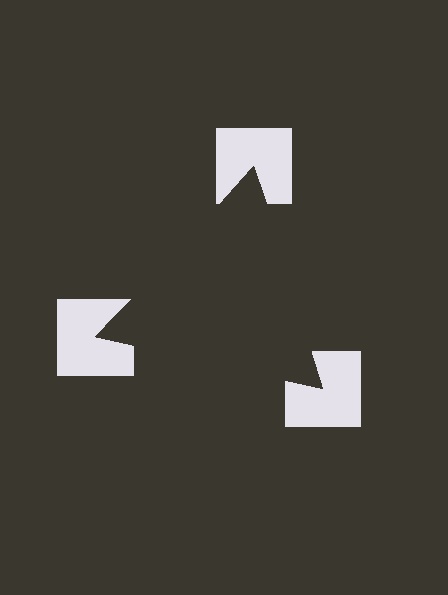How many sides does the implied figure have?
3 sides.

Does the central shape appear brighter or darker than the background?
It typically appears slightly darker than the background, even though no actual brightness change is drawn.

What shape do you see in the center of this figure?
An illusory triangle — its edges are inferred from the aligned wedge cuts in the notched squares, not physically drawn.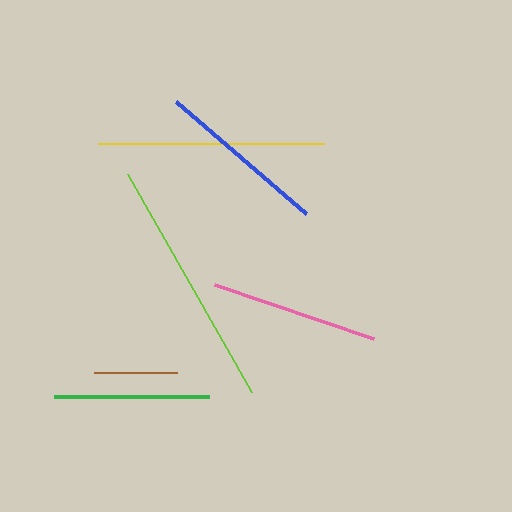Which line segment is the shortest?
The brown line is the shortest at approximately 83 pixels.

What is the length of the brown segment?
The brown segment is approximately 83 pixels long.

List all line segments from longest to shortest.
From longest to shortest: lime, yellow, blue, pink, green, brown.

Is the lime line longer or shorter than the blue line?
The lime line is longer than the blue line.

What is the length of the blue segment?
The blue segment is approximately 172 pixels long.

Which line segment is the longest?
The lime line is the longest at approximately 251 pixels.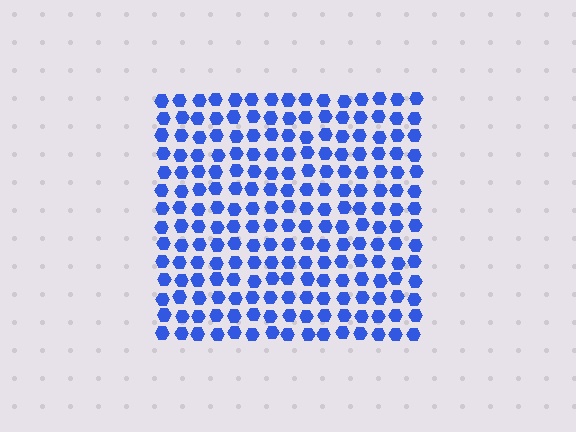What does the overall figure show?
The overall figure shows a square.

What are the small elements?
The small elements are hexagons.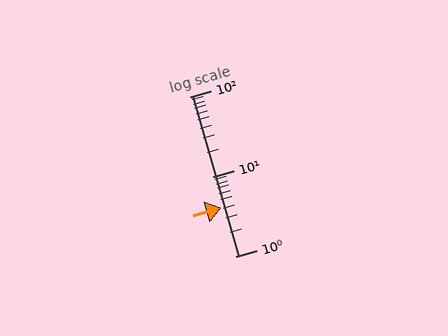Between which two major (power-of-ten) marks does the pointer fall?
The pointer is between 1 and 10.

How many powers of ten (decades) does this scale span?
The scale spans 2 decades, from 1 to 100.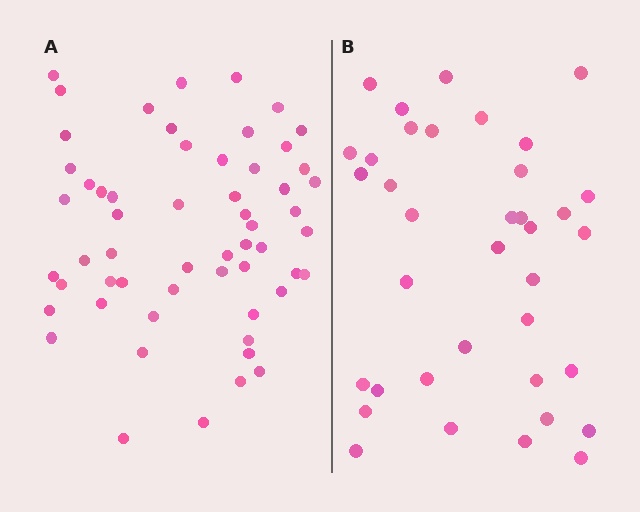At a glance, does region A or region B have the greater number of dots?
Region A (the left region) has more dots.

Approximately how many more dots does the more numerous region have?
Region A has approximately 20 more dots than region B.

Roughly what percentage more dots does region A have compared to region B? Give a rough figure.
About 55% more.